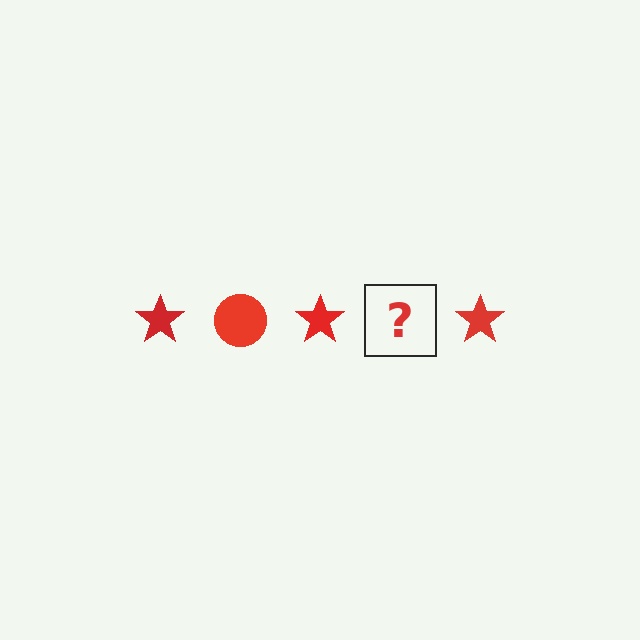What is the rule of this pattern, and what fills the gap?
The rule is that the pattern cycles through star, circle shapes in red. The gap should be filled with a red circle.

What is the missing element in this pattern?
The missing element is a red circle.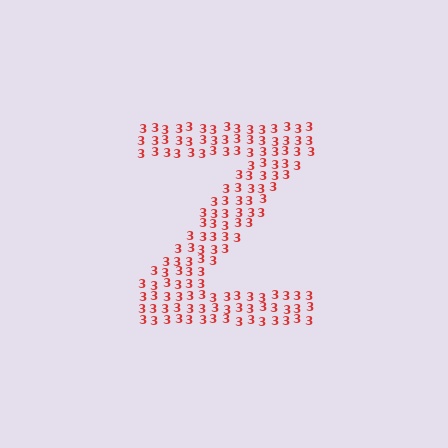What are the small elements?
The small elements are digit 3's.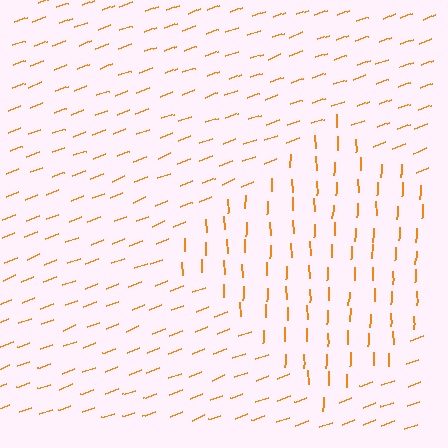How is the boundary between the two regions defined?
The boundary is defined purely by a change in line orientation (approximately 70 degrees difference). All lines are the same color and thickness.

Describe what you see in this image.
The image is filled with small orange line segments. A diamond region in the image has lines oriented differently from the surrounding lines, creating a visible texture boundary.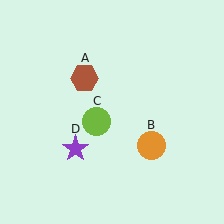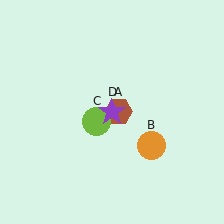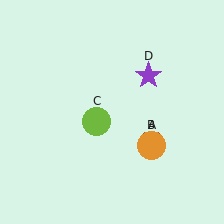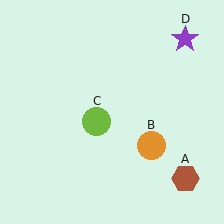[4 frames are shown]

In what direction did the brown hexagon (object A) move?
The brown hexagon (object A) moved down and to the right.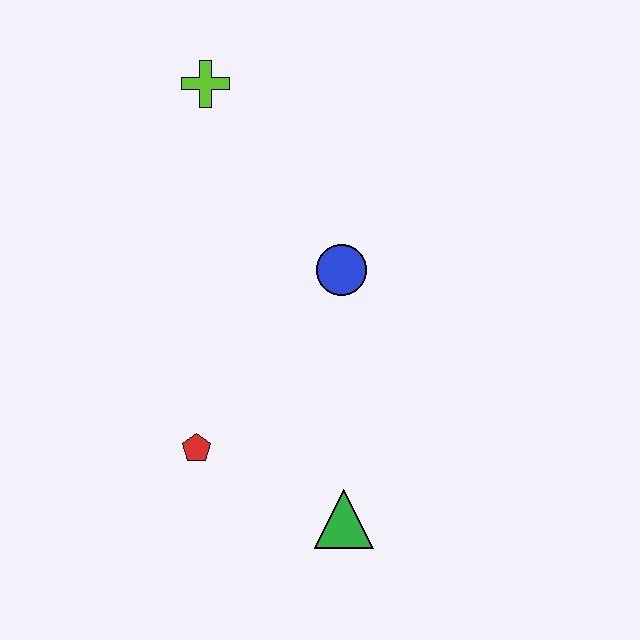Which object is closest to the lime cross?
The blue circle is closest to the lime cross.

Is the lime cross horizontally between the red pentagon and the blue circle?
Yes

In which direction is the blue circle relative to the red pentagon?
The blue circle is above the red pentagon.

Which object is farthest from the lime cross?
The green triangle is farthest from the lime cross.